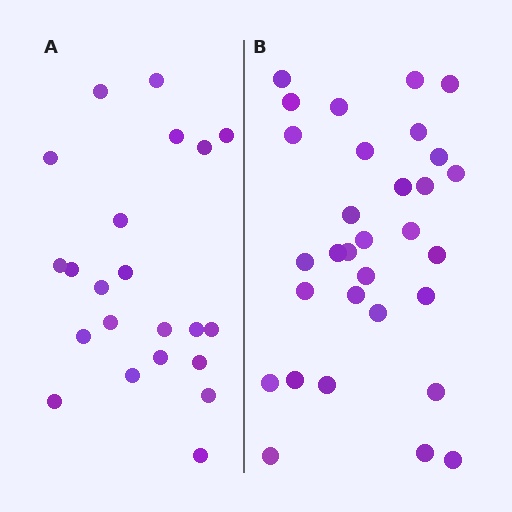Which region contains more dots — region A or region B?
Region B (the right region) has more dots.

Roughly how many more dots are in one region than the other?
Region B has roughly 8 or so more dots than region A.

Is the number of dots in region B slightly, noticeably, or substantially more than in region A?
Region B has noticeably more, but not dramatically so. The ratio is roughly 1.4 to 1.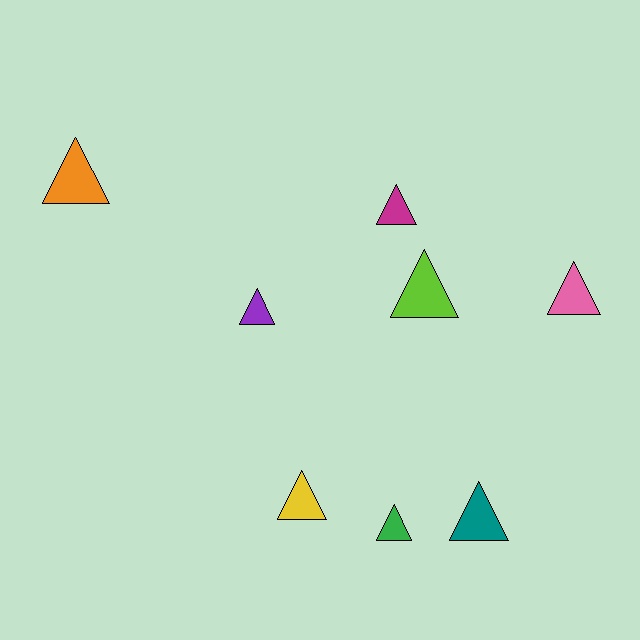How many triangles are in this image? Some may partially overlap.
There are 8 triangles.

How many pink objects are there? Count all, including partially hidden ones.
There is 1 pink object.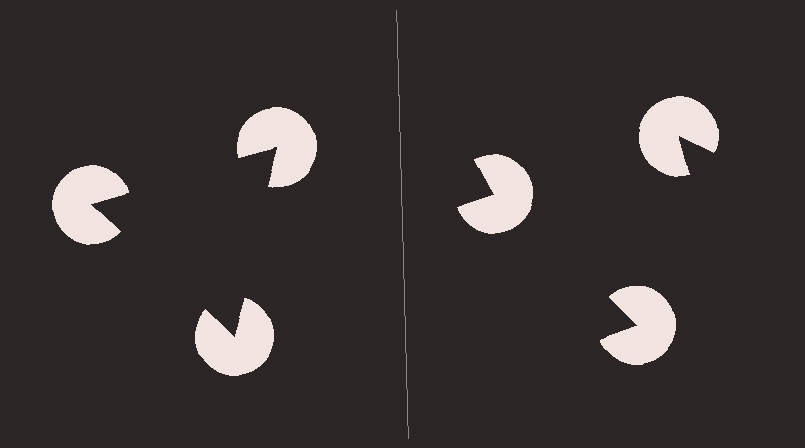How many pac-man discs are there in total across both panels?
6 — 3 on each side.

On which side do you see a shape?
An illusory triangle appears on the left side. On the right side the wedge cuts are rotated, so no coherent shape forms.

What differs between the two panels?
The pac-man discs are positioned identically on both sides; only the wedge orientations differ. On the left they align to a triangle; on the right they are misaligned.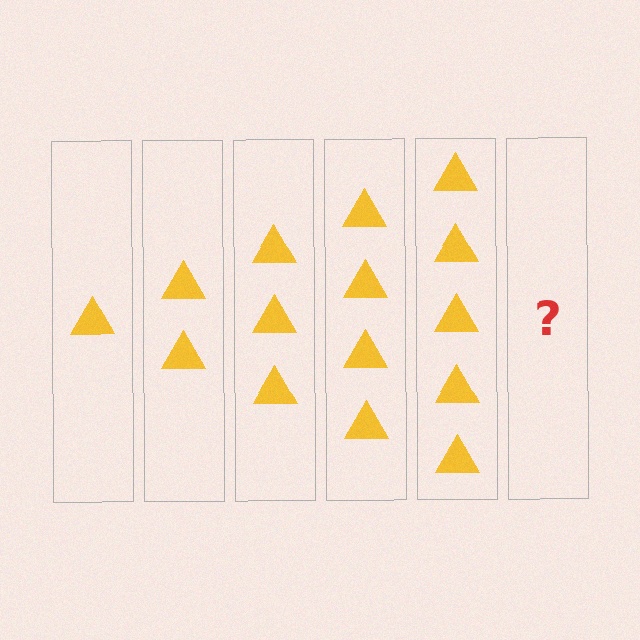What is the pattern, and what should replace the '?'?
The pattern is that each step adds one more triangle. The '?' should be 6 triangles.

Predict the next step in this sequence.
The next step is 6 triangles.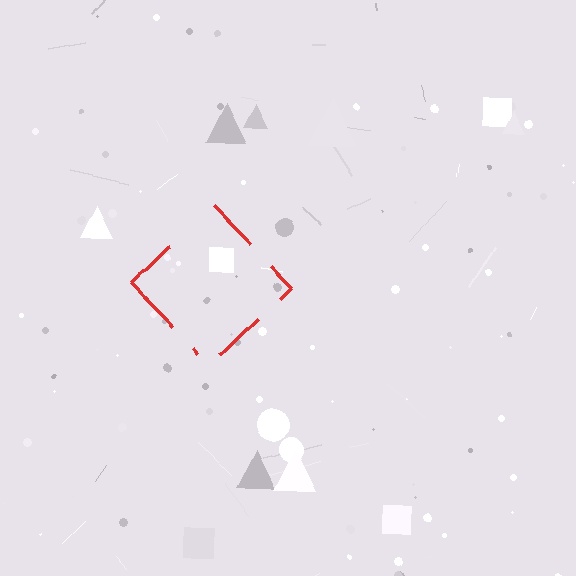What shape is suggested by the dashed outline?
The dashed outline suggests a diamond.